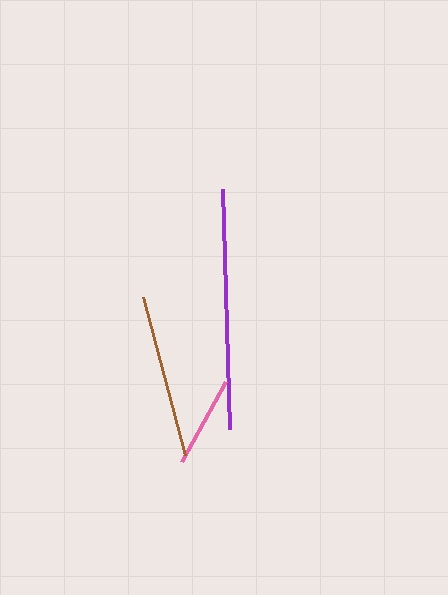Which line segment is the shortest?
The pink line is the shortest at approximately 91 pixels.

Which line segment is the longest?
The purple line is the longest at approximately 240 pixels.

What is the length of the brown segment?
The brown segment is approximately 163 pixels long.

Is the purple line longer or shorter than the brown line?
The purple line is longer than the brown line.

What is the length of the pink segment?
The pink segment is approximately 91 pixels long.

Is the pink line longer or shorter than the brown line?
The brown line is longer than the pink line.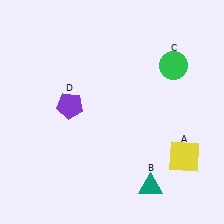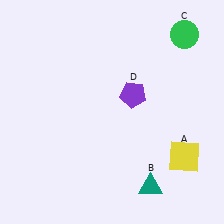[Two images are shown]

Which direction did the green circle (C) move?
The green circle (C) moved up.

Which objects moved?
The objects that moved are: the green circle (C), the purple pentagon (D).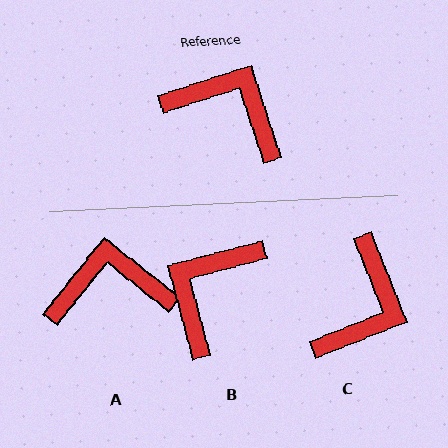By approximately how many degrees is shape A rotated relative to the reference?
Approximately 33 degrees counter-clockwise.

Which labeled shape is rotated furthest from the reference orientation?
B, about 87 degrees away.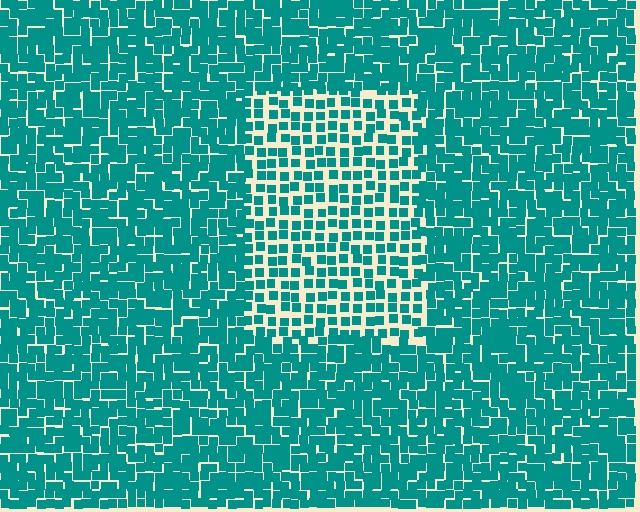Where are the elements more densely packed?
The elements are more densely packed outside the rectangle boundary.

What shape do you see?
I see a rectangle.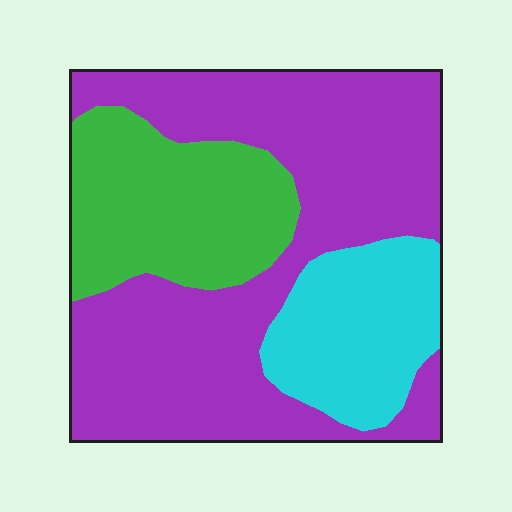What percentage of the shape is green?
Green covers 24% of the shape.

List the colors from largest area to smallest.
From largest to smallest: purple, green, cyan.